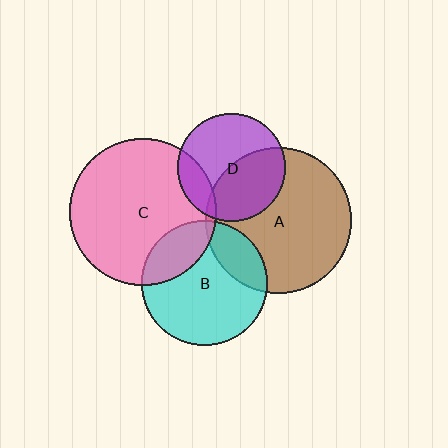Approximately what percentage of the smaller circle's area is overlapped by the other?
Approximately 5%.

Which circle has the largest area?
Circle C (pink).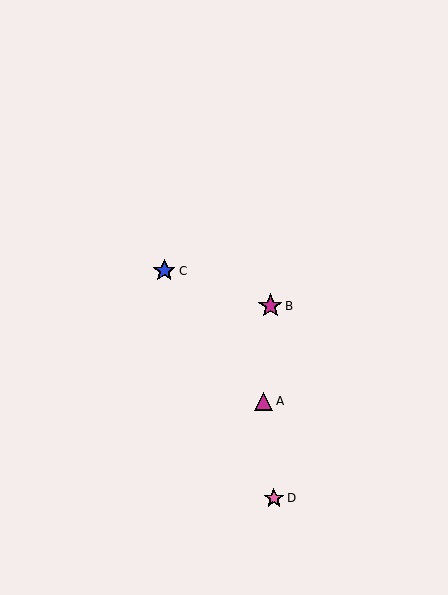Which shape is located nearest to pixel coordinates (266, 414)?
The magenta triangle (labeled A) at (264, 401) is nearest to that location.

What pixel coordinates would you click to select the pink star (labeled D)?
Click at (274, 498) to select the pink star D.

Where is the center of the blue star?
The center of the blue star is at (164, 271).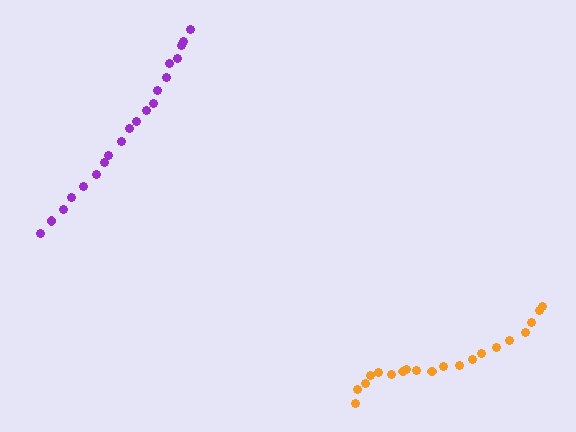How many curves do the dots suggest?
There are 2 distinct paths.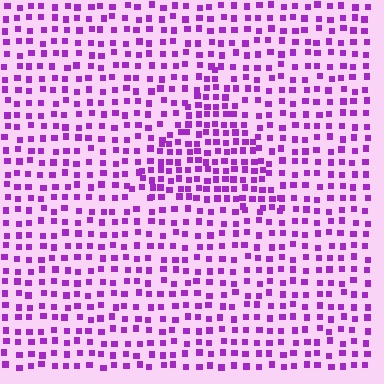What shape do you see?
I see a triangle.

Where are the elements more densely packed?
The elements are more densely packed inside the triangle boundary.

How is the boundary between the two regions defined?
The boundary is defined by a change in element density (approximately 1.7x ratio). All elements are the same color, size, and shape.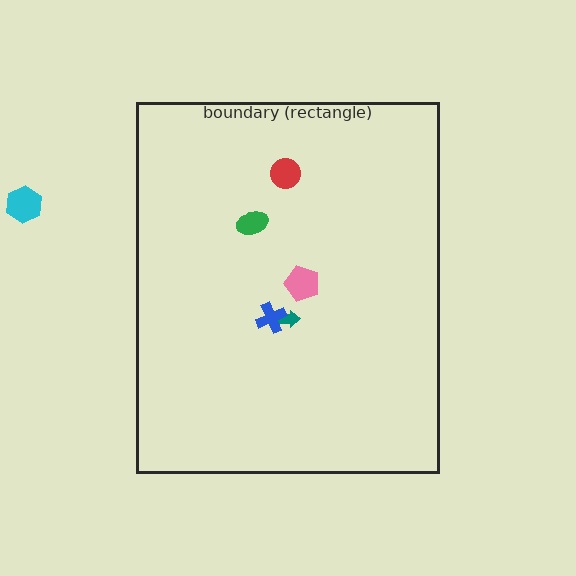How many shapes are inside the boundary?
5 inside, 1 outside.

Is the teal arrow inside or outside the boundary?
Inside.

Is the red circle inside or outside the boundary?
Inside.